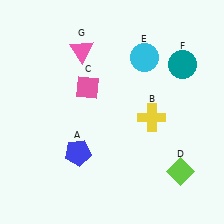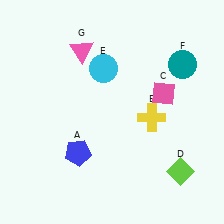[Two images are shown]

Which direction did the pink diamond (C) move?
The pink diamond (C) moved right.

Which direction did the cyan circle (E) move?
The cyan circle (E) moved left.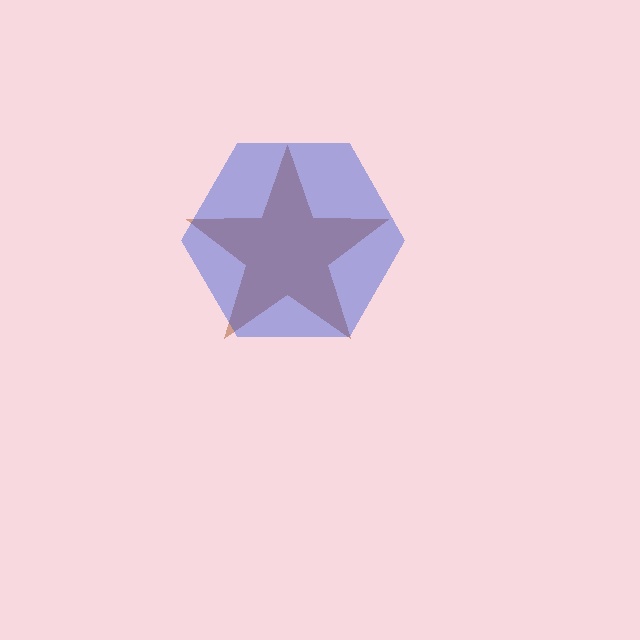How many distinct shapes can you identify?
There are 2 distinct shapes: a brown star, a blue hexagon.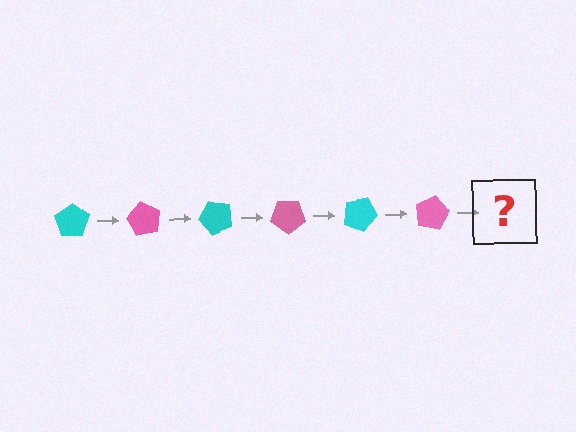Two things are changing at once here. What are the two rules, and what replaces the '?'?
The two rules are that it rotates 60 degrees each step and the color cycles through cyan and pink. The '?' should be a cyan pentagon, rotated 360 degrees from the start.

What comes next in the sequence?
The next element should be a cyan pentagon, rotated 360 degrees from the start.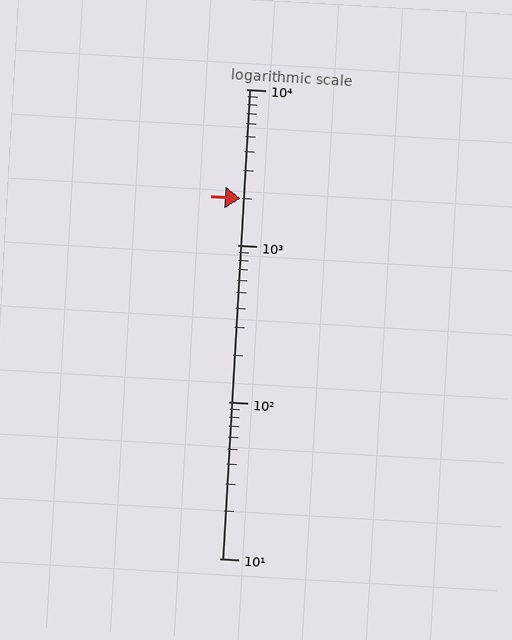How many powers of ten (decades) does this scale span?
The scale spans 3 decades, from 10 to 10000.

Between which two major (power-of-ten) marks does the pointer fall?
The pointer is between 1000 and 10000.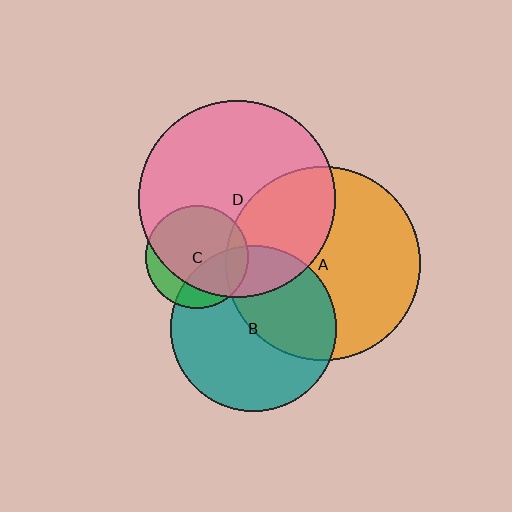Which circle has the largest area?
Circle D (pink).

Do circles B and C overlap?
Yes.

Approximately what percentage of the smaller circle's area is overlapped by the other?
Approximately 35%.